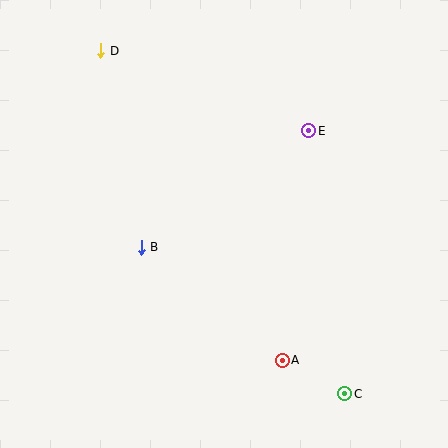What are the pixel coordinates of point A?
Point A is at (282, 360).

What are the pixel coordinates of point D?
Point D is at (101, 51).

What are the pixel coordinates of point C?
Point C is at (344, 394).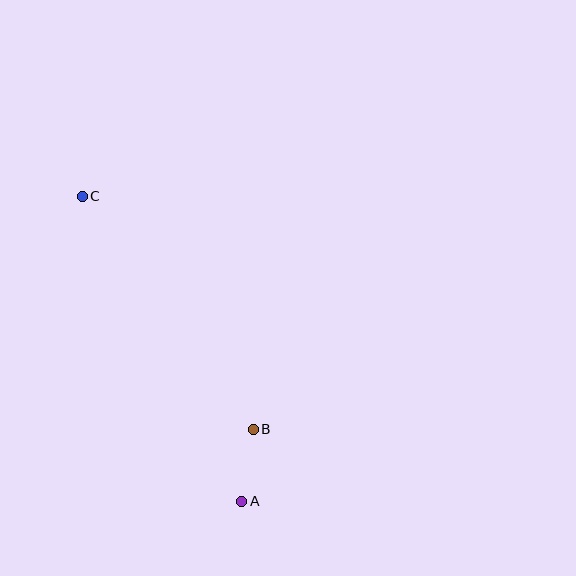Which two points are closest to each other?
Points A and B are closest to each other.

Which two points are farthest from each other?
Points A and C are farthest from each other.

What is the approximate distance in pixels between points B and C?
The distance between B and C is approximately 289 pixels.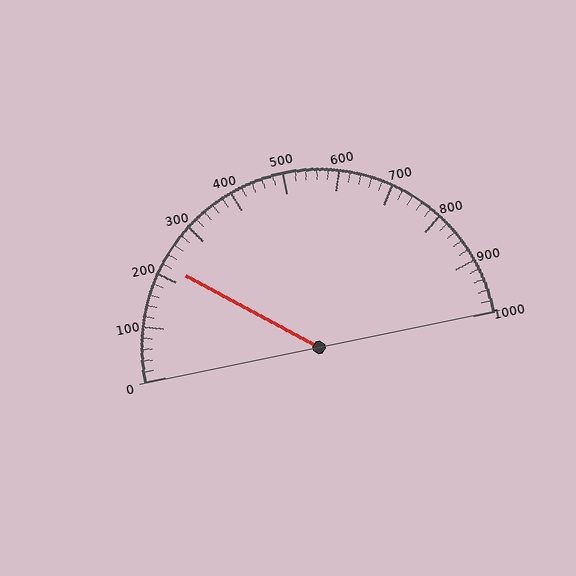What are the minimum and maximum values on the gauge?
The gauge ranges from 0 to 1000.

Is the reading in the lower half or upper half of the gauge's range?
The reading is in the lower half of the range (0 to 1000).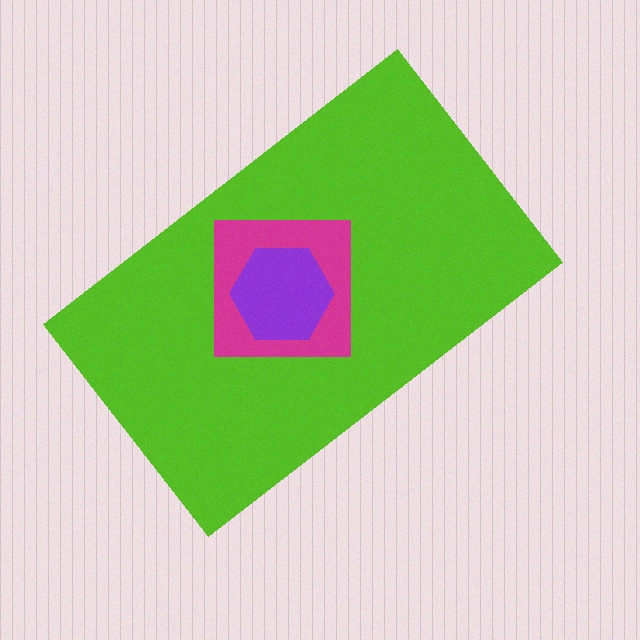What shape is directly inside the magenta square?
The purple hexagon.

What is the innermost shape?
The purple hexagon.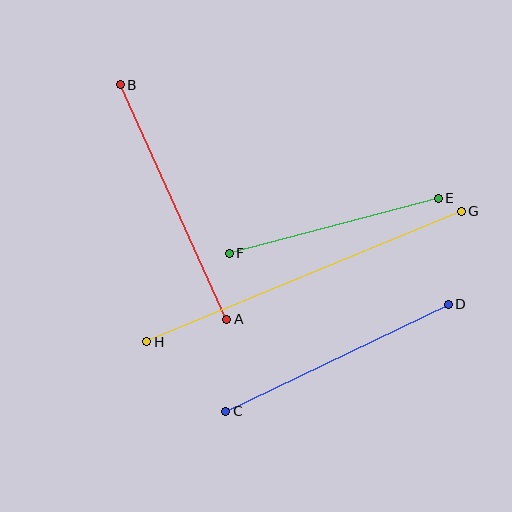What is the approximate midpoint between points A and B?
The midpoint is at approximately (174, 202) pixels.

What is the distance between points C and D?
The distance is approximately 247 pixels.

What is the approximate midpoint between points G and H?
The midpoint is at approximately (304, 277) pixels.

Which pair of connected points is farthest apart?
Points G and H are farthest apart.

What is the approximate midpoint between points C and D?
The midpoint is at approximately (337, 358) pixels.